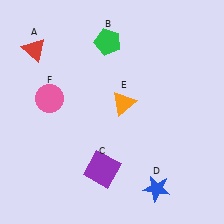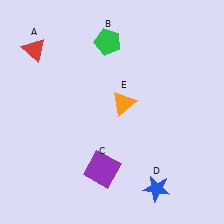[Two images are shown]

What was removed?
The pink circle (F) was removed in Image 2.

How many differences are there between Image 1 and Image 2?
There is 1 difference between the two images.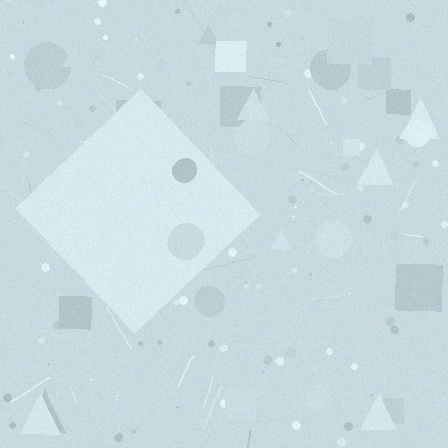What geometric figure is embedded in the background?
A diamond is embedded in the background.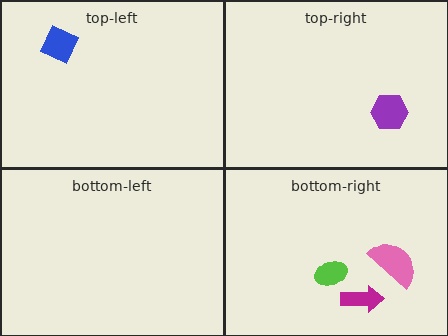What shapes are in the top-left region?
The blue diamond.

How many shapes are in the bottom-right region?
3.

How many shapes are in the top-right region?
1.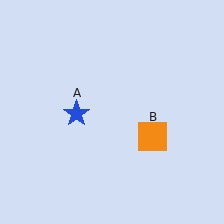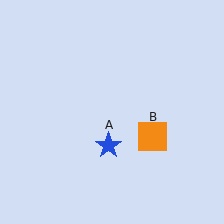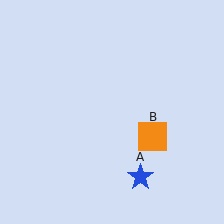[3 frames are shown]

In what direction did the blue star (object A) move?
The blue star (object A) moved down and to the right.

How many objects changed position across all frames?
1 object changed position: blue star (object A).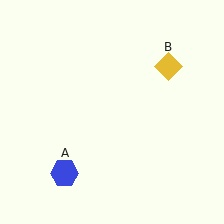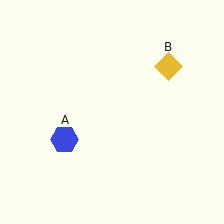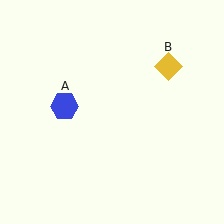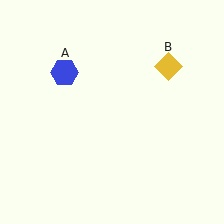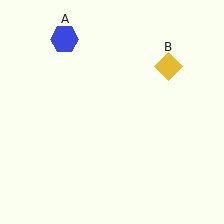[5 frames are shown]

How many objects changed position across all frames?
1 object changed position: blue hexagon (object A).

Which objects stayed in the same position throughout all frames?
Yellow diamond (object B) remained stationary.